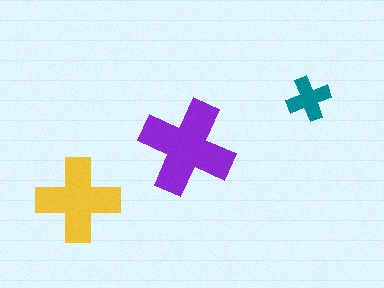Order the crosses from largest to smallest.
the purple one, the yellow one, the teal one.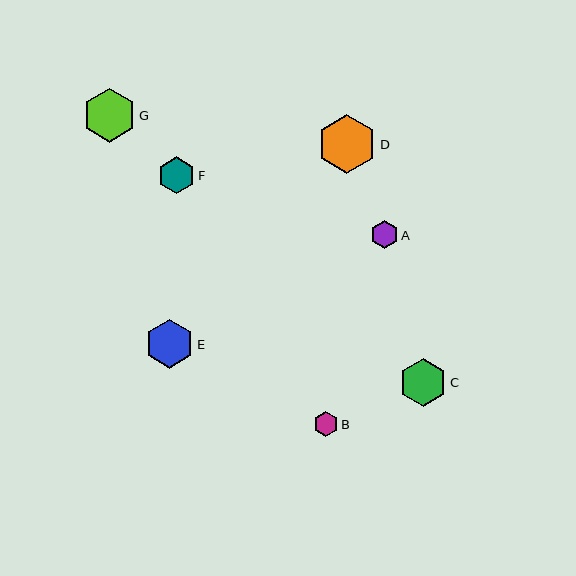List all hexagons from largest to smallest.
From largest to smallest: D, G, E, C, F, A, B.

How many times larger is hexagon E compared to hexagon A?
Hexagon E is approximately 1.8 times the size of hexagon A.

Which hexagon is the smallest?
Hexagon B is the smallest with a size of approximately 25 pixels.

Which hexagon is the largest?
Hexagon D is the largest with a size of approximately 59 pixels.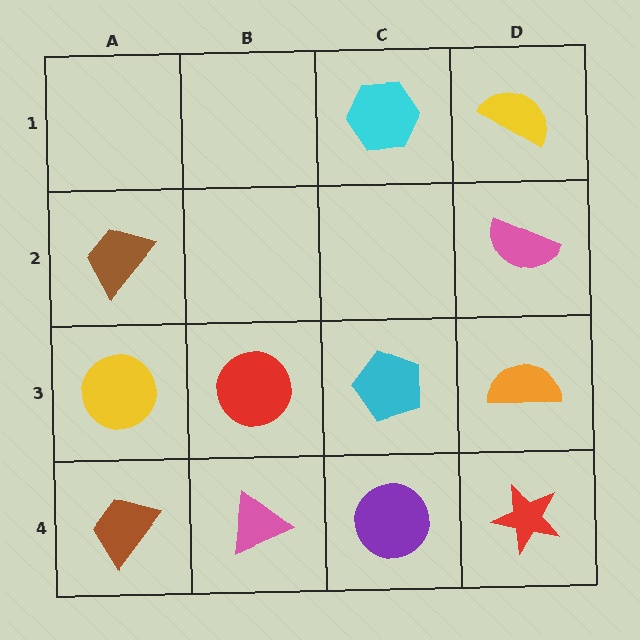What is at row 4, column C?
A purple circle.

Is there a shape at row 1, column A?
No, that cell is empty.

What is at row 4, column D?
A red star.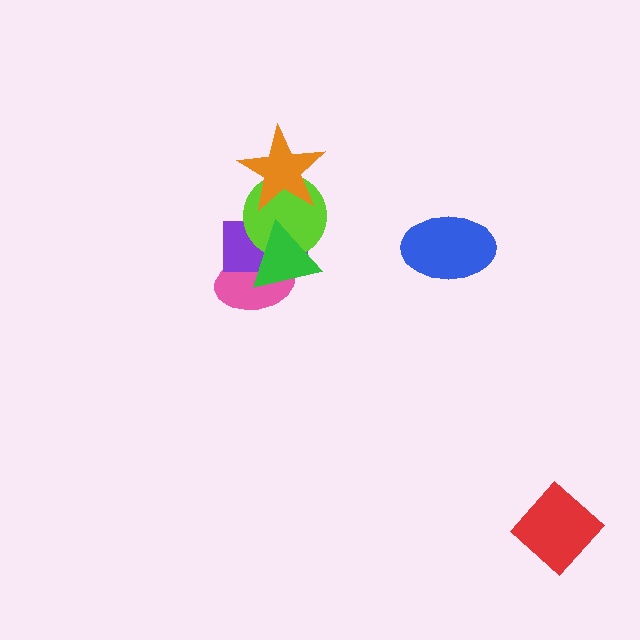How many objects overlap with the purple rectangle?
4 objects overlap with the purple rectangle.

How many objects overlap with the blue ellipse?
0 objects overlap with the blue ellipse.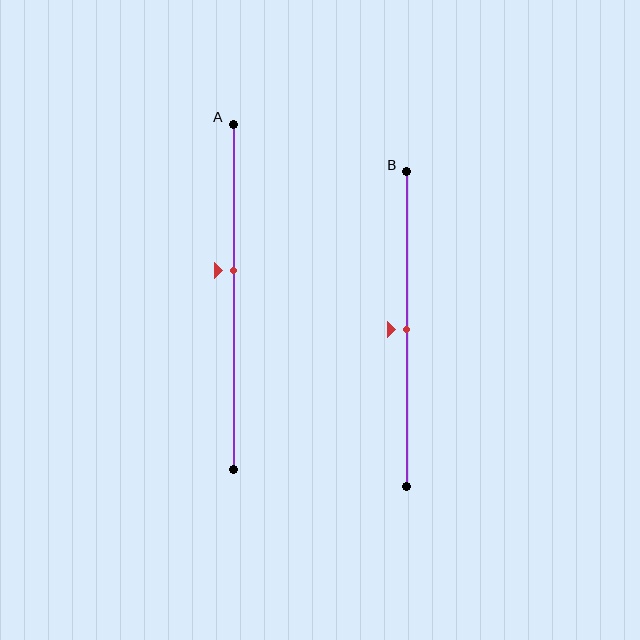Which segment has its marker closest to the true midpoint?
Segment B has its marker closest to the true midpoint.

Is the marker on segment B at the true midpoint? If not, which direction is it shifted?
Yes, the marker on segment B is at the true midpoint.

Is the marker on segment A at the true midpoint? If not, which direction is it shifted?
No, the marker on segment A is shifted upward by about 8% of the segment length.